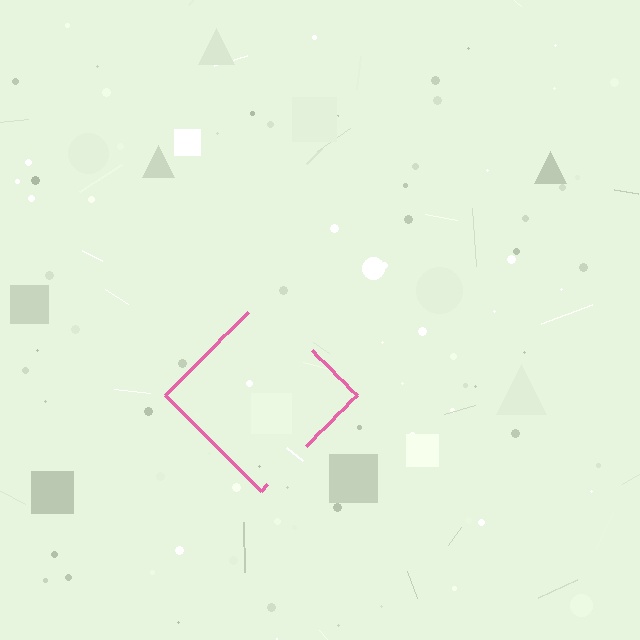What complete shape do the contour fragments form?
The contour fragments form a diamond.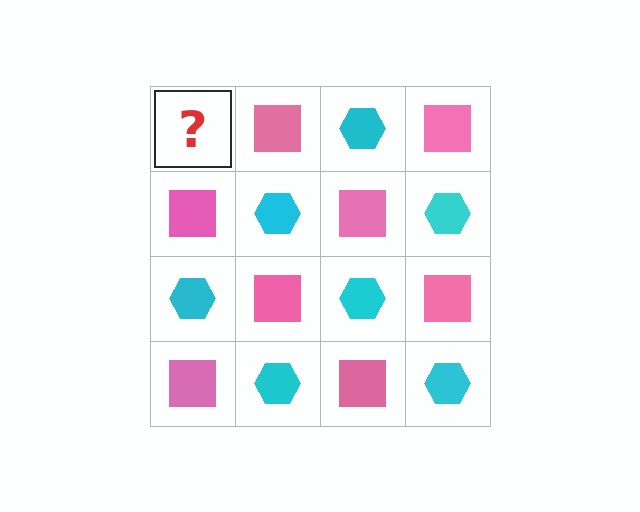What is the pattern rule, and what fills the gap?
The rule is that it alternates cyan hexagon and pink square in a checkerboard pattern. The gap should be filled with a cyan hexagon.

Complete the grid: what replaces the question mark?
The question mark should be replaced with a cyan hexagon.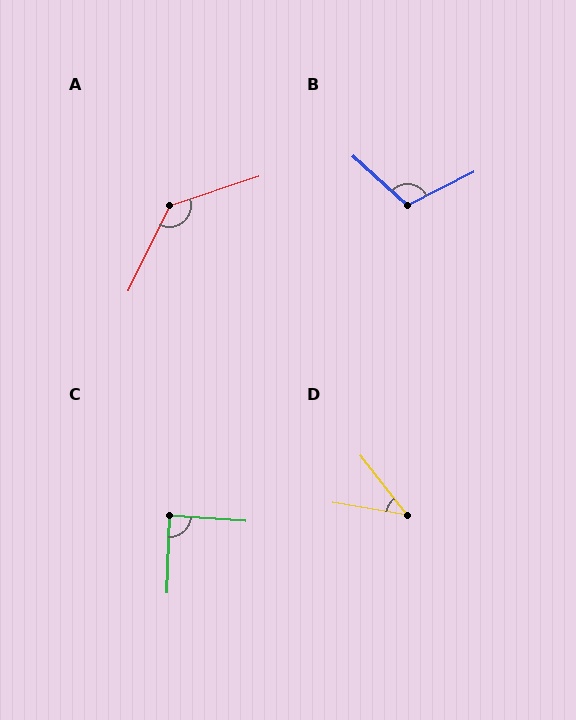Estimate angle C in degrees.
Approximately 88 degrees.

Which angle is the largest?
A, at approximately 134 degrees.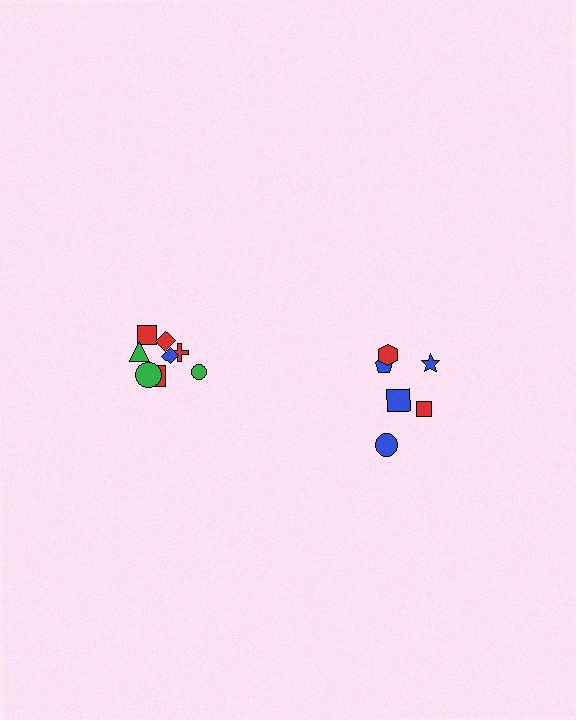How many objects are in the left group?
There are 8 objects.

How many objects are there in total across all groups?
There are 14 objects.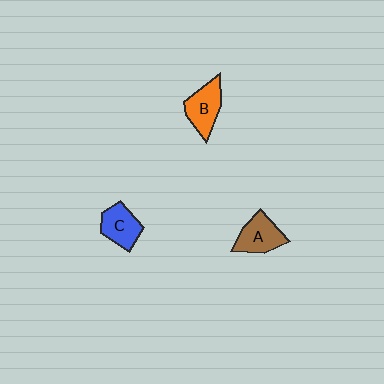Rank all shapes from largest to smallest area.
From largest to smallest: A (brown), B (orange), C (blue).